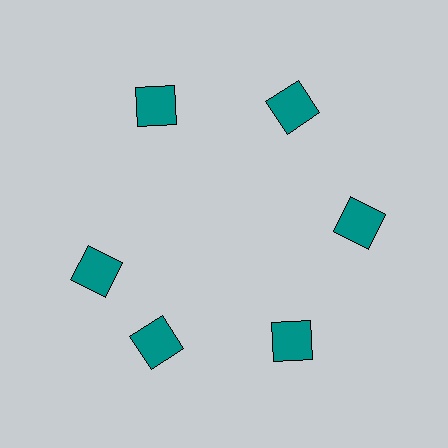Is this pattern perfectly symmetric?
No. The 6 teal squares are arranged in a ring, but one element near the 9 o'clock position is rotated out of alignment along the ring, breaking the 6-fold rotational symmetry.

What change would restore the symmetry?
The symmetry would be restored by rotating it back into even spacing with its neighbors so that all 6 squares sit at equal angles and equal distance from the center.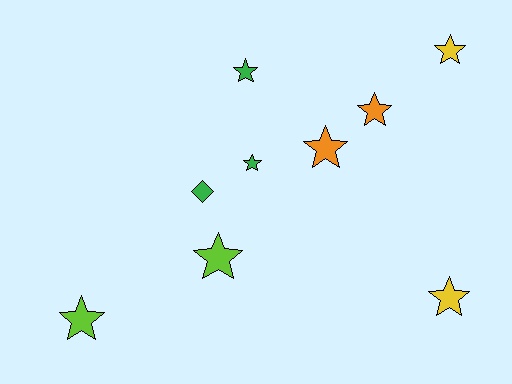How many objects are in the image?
There are 9 objects.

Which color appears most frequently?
Green, with 3 objects.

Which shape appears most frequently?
Star, with 8 objects.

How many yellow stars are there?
There are 2 yellow stars.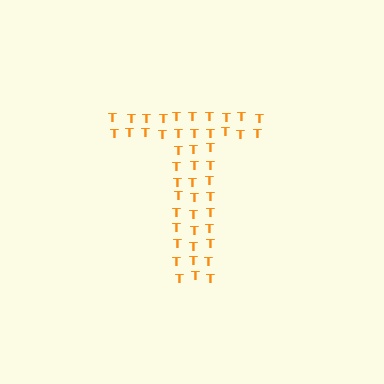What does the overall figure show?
The overall figure shows the letter T.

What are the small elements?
The small elements are letter T's.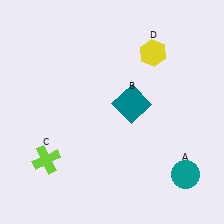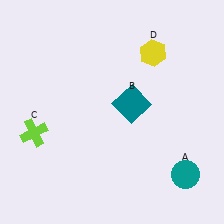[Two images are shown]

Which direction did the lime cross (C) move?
The lime cross (C) moved up.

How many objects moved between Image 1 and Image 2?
1 object moved between the two images.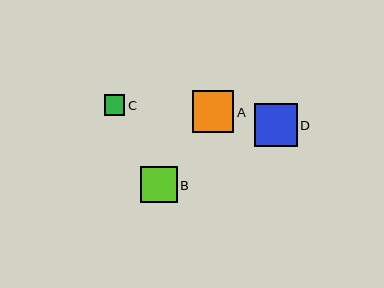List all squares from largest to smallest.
From largest to smallest: D, A, B, C.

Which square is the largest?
Square D is the largest with a size of approximately 43 pixels.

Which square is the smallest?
Square C is the smallest with a size of approximately 20 pixels.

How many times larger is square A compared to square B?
Square A is approximately 1.2 times the size of square B.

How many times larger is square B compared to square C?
Square B is approximately 1.8 times the size of square C.